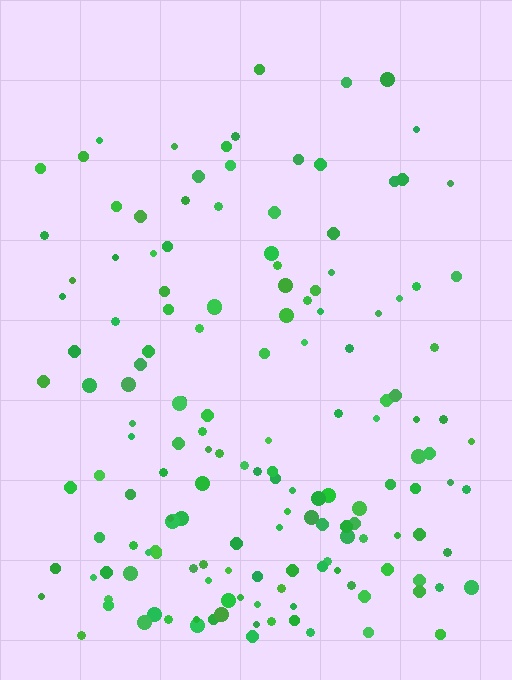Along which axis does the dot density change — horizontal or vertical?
Vertical.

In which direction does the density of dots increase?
From top to bottom, with the bottom side densest.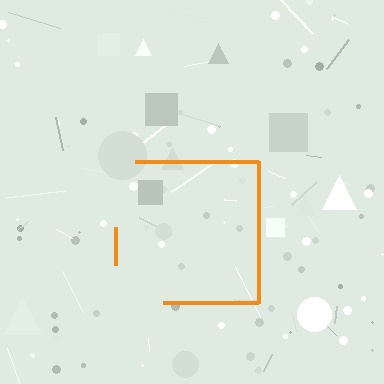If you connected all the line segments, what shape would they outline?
They would outline a square.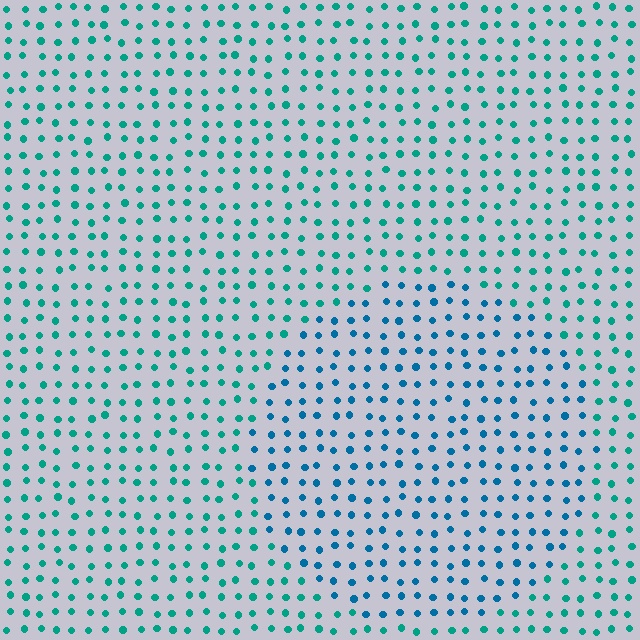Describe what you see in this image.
The image is filled with small teal elements in a uniform arrangement. A circle-shaped region is visible where the elements are tinted to a slightly different hue, forming a subtle color boundary.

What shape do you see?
I see a circle.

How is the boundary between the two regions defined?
The boundary is defined purely by a slight shift in hue (about 30 degrees). Spacing, size, and orientation are identical on both sides.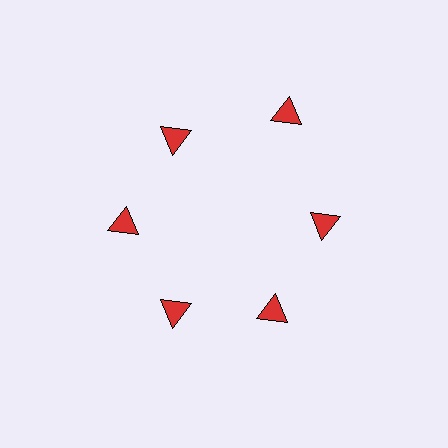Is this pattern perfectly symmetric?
No. The 6 red triangles are arranged in a ring, but one element near the 1 o'clock position is pushed outward from the center, breaking the 6-fold rotational symmetry.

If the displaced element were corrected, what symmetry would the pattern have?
It would have 6-fold rotational symmetry — the pattern would map onto itself every 60 degrees.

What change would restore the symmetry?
The symmetry would be restored by moving it inward, back onto the ring so that all 6 triangles sit at equal angles and equal distance from the center.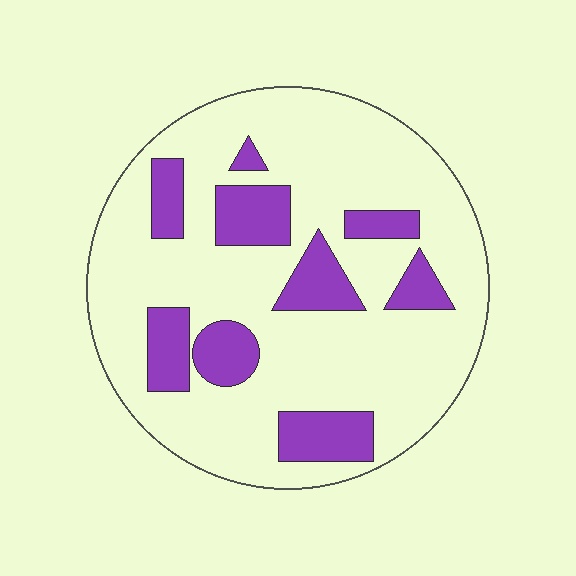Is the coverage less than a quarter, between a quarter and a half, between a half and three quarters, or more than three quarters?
Less than a quarter.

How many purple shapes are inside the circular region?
9.